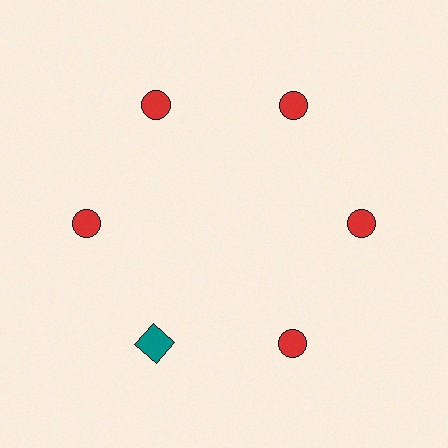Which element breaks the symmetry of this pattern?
The teal square at roughly the 7 o'clock position breaks the symmetry. All other shapes are red circles.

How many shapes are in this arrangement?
There are 6 shapes arranged in a ring pattern.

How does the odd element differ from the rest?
It differs in both color (teal instead of red) and shape (square instead of circle).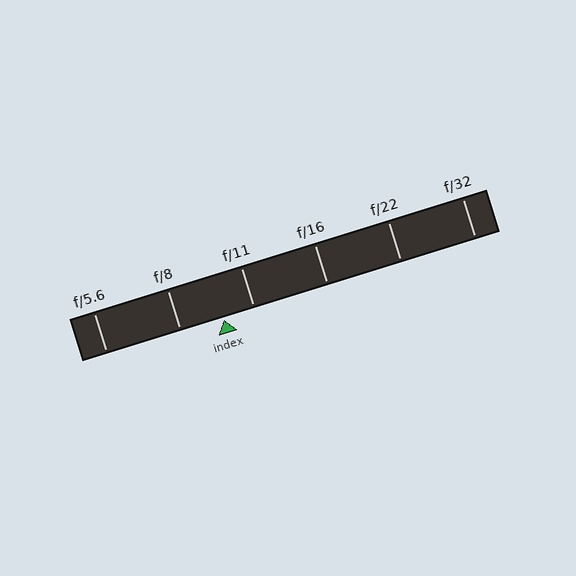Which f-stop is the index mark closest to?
The index mark is closest to f/11.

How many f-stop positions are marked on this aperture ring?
There are 6 f-stop positions marked.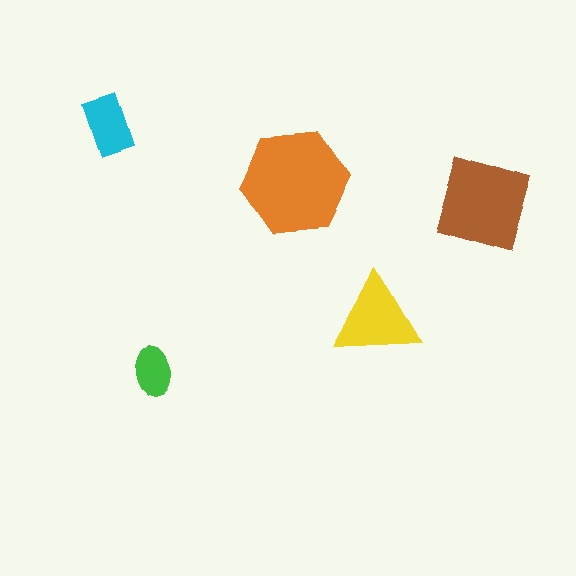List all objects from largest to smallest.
The orange hexagon, the brown diamond, the yellow triangle, the cyan rectangle, the green ellipse.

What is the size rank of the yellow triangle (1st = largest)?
3rd.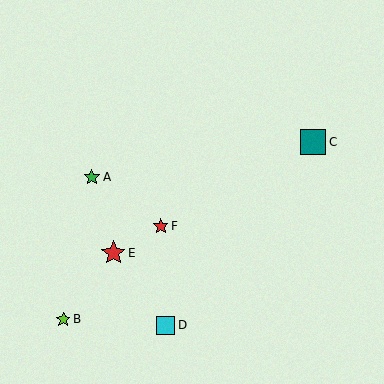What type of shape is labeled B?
Shape B is a lime star.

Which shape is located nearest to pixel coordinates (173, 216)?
The red star (labeled F) at (161, 226) is nearest to that location.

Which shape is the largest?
The teal square (labeled C) is the largest.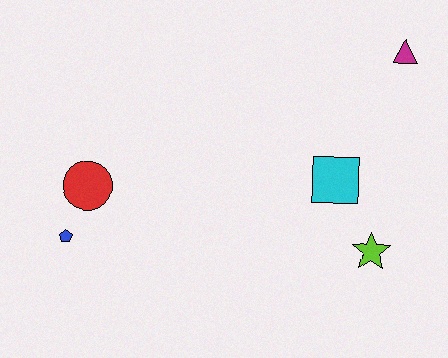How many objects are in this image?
There are 5 objects.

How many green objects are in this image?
There are no green objects.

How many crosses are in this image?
There are no crosses.